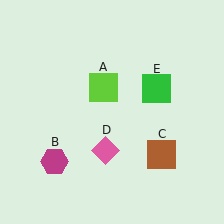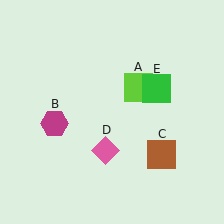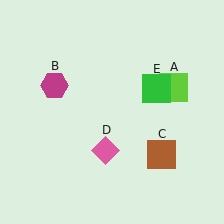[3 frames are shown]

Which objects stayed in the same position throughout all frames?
Brown square (object C) and pink diamond (object D) and green square (object E) remained stationary.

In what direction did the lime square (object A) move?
The lime square (object A) moved right.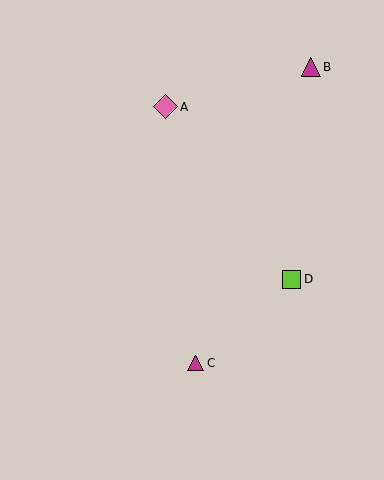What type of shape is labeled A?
Shape A is a pink diamond.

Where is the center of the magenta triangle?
The center of the magenta triangle is at (196, 363).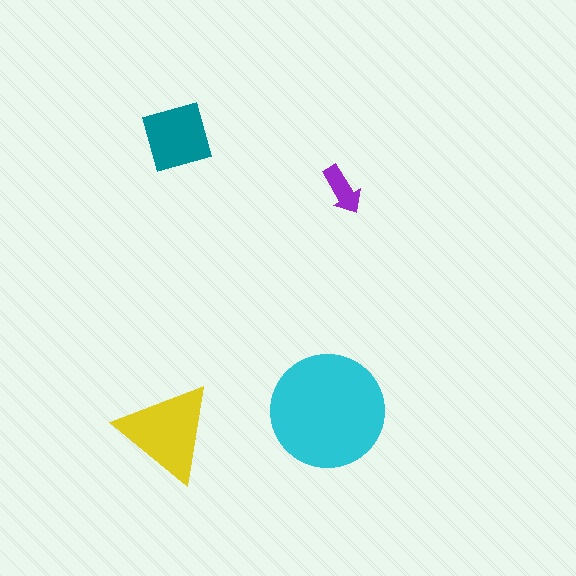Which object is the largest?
The cyan circle.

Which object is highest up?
The teal diamond is topmost.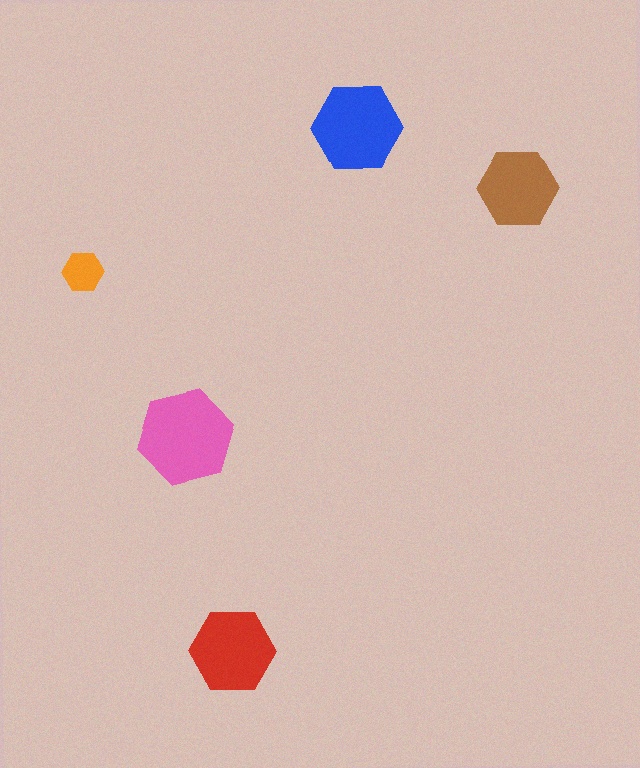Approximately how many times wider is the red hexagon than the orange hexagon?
About 2 times wider.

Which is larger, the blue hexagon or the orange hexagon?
The blue one.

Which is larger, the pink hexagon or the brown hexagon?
The pink one.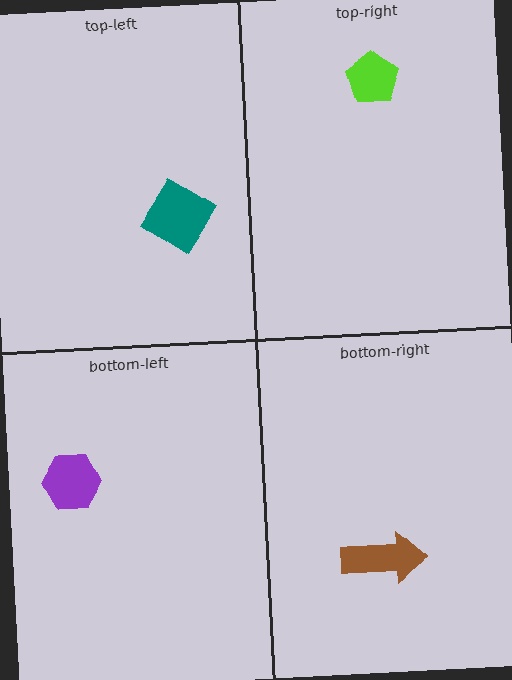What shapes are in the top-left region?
The teal diamond.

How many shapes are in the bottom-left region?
1.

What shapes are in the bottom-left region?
The purple hexagon.